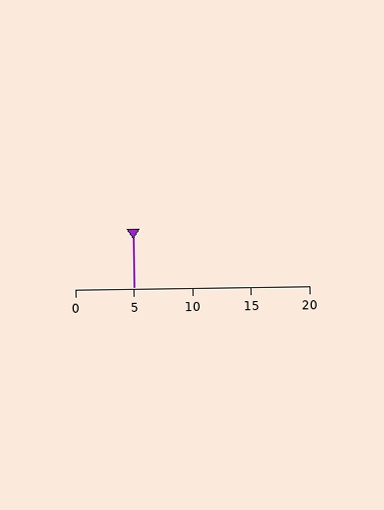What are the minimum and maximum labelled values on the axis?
The axis runs from 0 to 20.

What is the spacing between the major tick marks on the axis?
The major ticks are spaced 5 apart.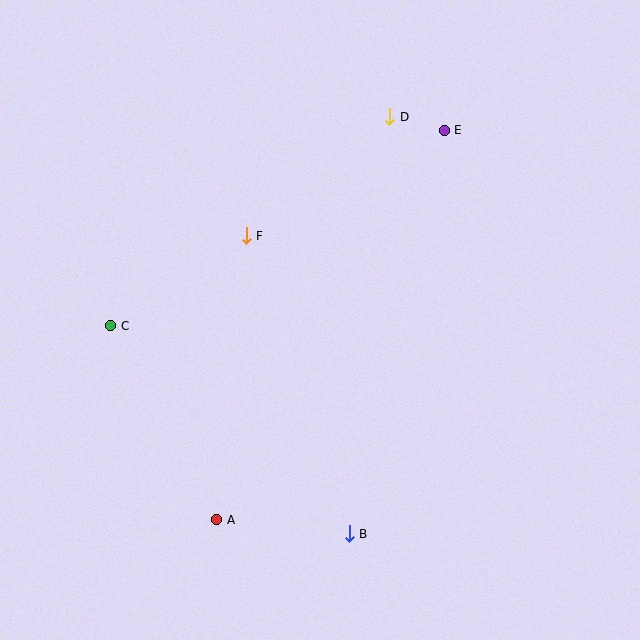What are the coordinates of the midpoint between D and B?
The midpoint between D and B is at (369, 325).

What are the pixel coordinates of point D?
Point D is at (390, 117).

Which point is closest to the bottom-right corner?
Point B is closest to the bottom-right corner.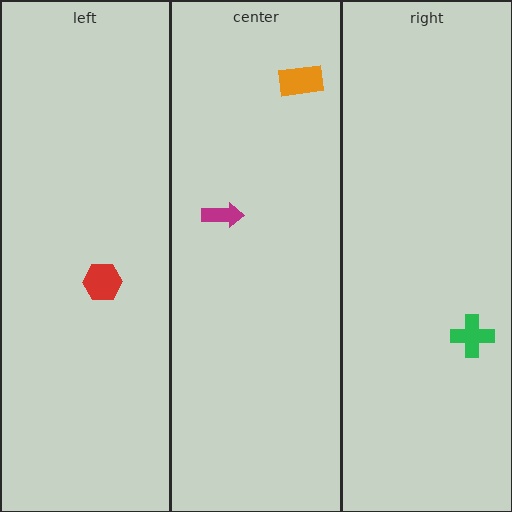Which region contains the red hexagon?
The left region.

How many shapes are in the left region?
1.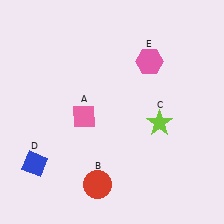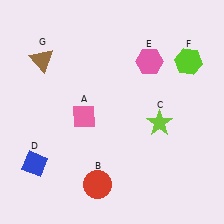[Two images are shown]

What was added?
A lime hexagon (F), a brown triangle (G) were added in Image 2.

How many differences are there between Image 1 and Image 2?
There are 2 differences between the two images.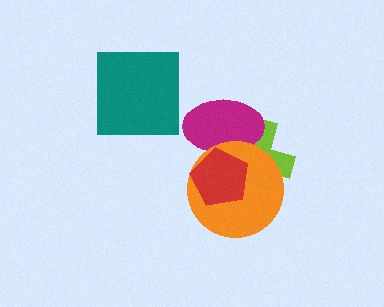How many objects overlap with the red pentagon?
3 objects overlap with the red pentagon.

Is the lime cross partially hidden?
Yes, it is partially covered by another shape.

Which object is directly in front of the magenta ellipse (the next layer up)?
The orange circle is directly in front of the magenta ellipse.